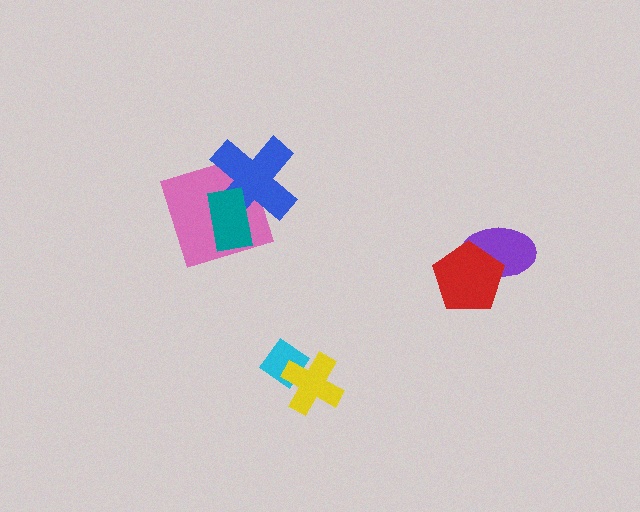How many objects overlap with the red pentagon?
1 object overlaps with the red pentagon.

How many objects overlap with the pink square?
2 objects overlap with the pink square.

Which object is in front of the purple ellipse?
The red pentagon is in front of the purple ellipse.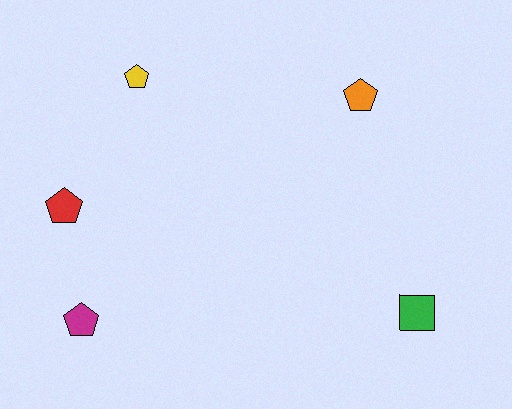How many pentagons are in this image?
There are 4 pentagons.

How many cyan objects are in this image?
There are no cyan objects.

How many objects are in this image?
There are 5 objects.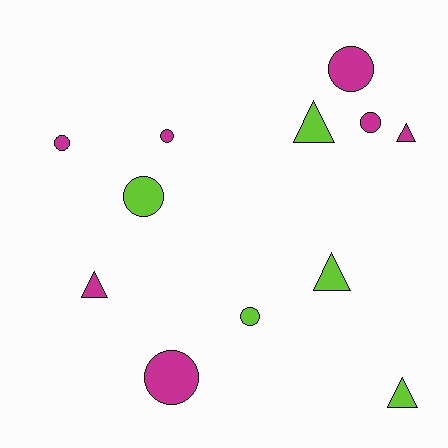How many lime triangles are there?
There are 3 lime triangles.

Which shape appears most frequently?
Circle, with 7 objects.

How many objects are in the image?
There are 12 objects.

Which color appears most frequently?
Magenta, with 7 objects.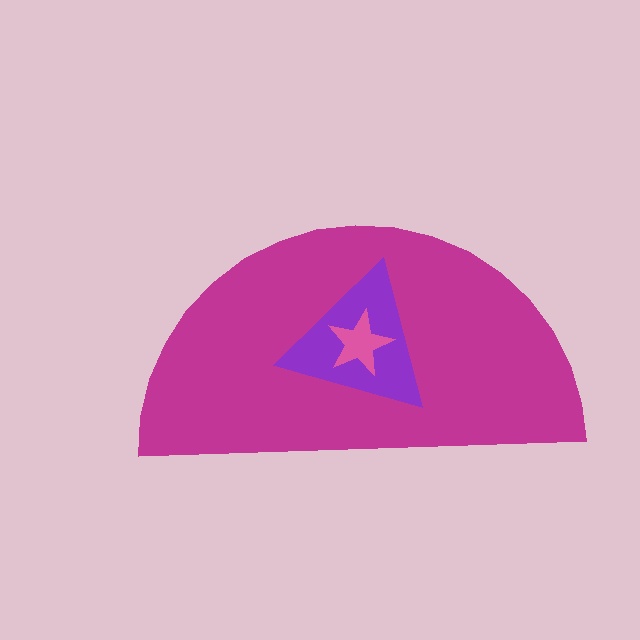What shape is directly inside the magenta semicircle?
The purple triangle.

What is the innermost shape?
The pink star.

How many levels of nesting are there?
3.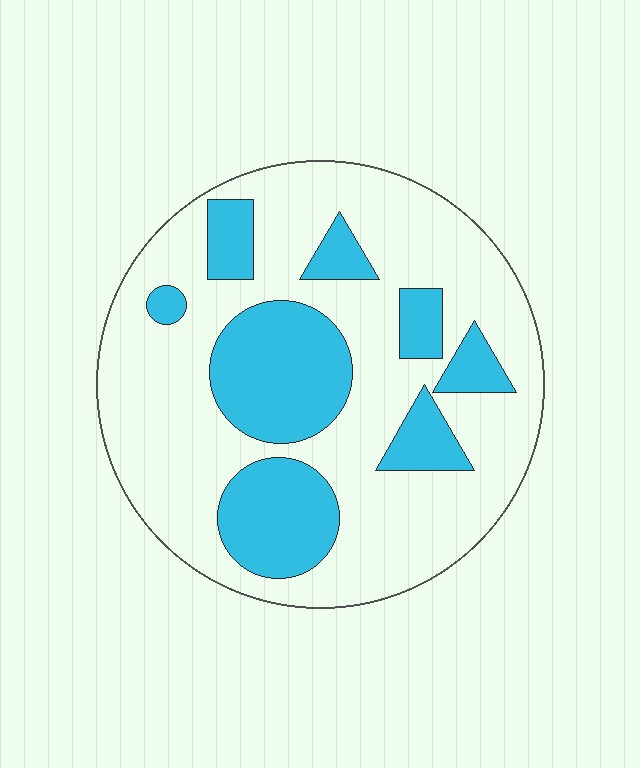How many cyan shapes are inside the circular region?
8.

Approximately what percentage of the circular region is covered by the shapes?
Approximately 30%.